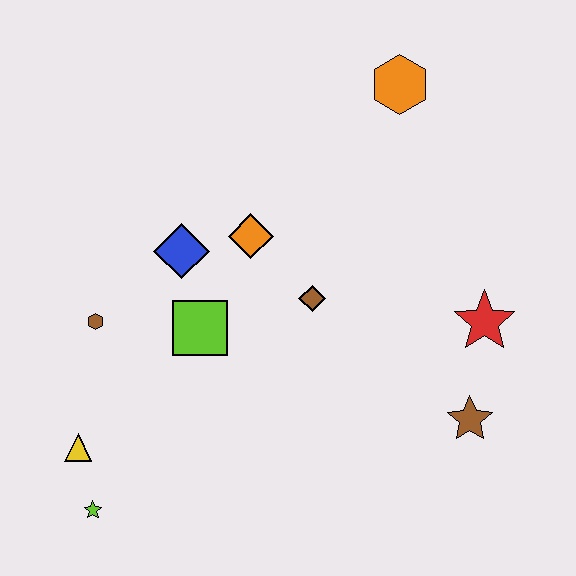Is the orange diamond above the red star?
Yes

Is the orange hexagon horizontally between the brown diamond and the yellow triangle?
No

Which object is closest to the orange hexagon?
The orange diamond is closest to the orange hexagon.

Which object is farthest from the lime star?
The orange hexagon is farthest from the lime star.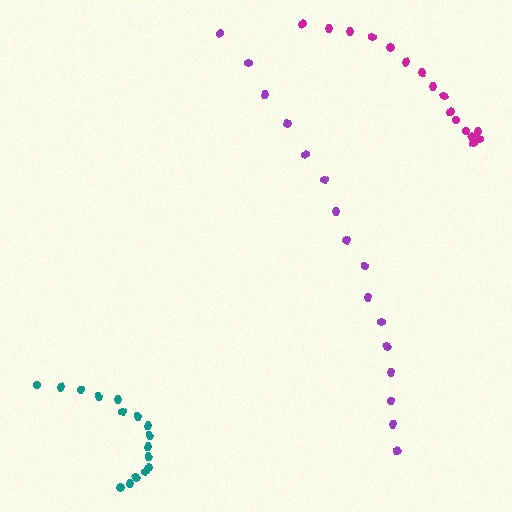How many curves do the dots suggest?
There are 3 distinct paths.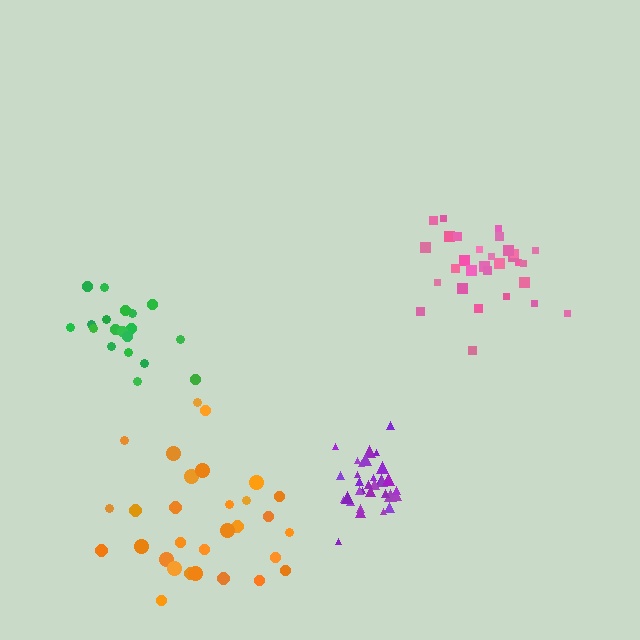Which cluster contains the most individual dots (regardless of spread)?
Purple (33).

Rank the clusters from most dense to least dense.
purple, green, pink, orange.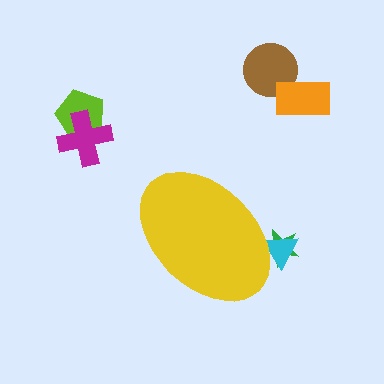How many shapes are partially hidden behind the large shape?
2 shapes are partially hidden.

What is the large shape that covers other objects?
A yellow ellipse.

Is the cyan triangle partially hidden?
Yes, the cyan triangle is partially hidden behind the yellow ellipse.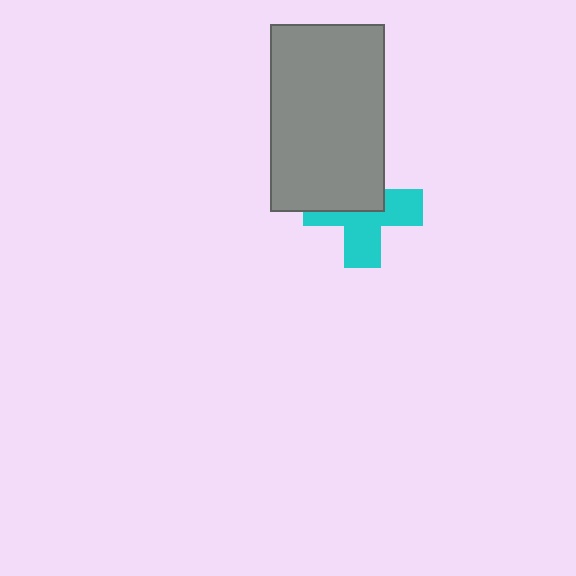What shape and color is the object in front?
The object in front is a gray rectangle.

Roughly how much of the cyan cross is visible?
About half of it is visible (roughly 55%).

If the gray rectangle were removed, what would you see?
You would see the complete cyan cross.